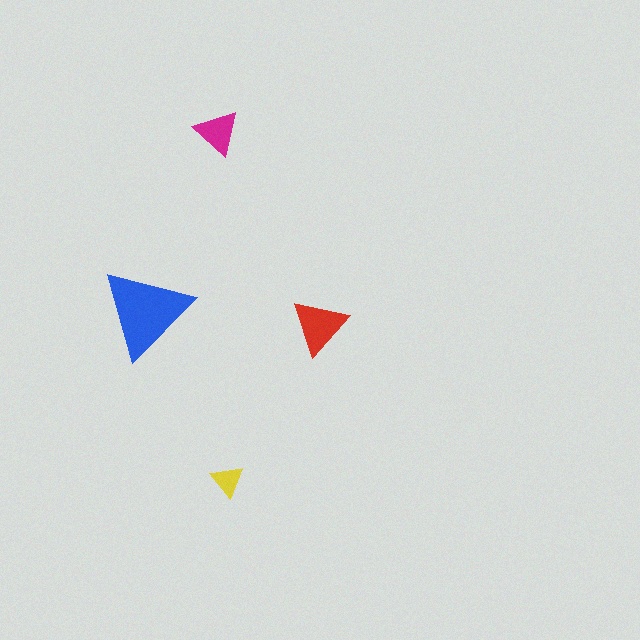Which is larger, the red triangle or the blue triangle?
The blue one.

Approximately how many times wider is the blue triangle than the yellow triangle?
About 3 times wider.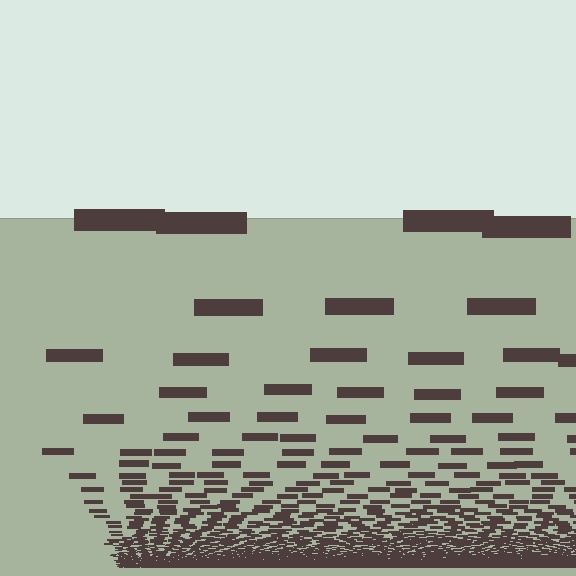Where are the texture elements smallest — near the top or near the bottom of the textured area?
Near the bottom.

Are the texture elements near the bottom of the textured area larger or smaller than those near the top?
Smaller. The gradient is inverted — elements near the bottom are smaller and denser.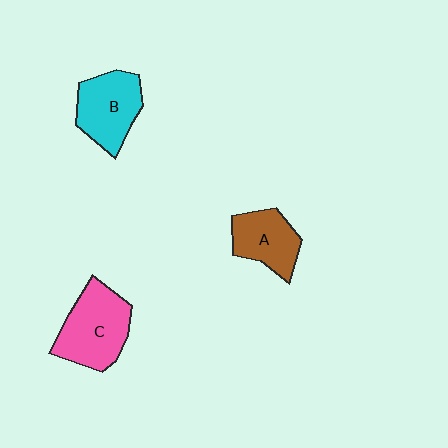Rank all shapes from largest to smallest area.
From largest to smallest: C (pink), B (cyan), A (brown).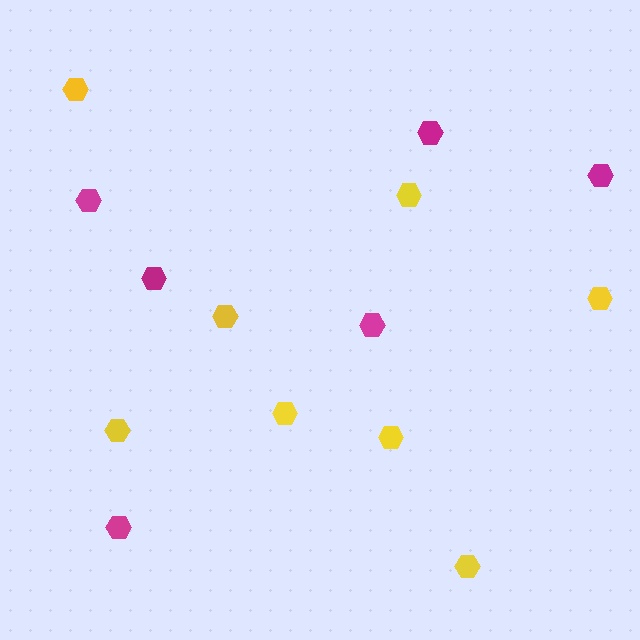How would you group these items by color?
There are 2 groups: one group of magenta hexagons (6) and one group of yellow hexagons (8).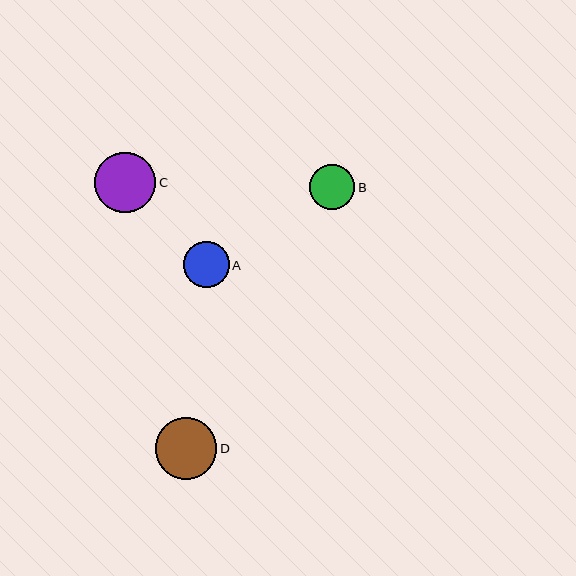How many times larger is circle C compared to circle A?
Circle C is approximately 1.3 times the size of circle A.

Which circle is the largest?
Circle D is the largest with a size of approximately 62 pixels.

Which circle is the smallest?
Circle B is the smallest with a size of approximately 45 pixels.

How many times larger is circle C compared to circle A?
Circle C is approximately 1.3 times the size of circle A.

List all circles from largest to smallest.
From largest to smallest: D, C, A, B.